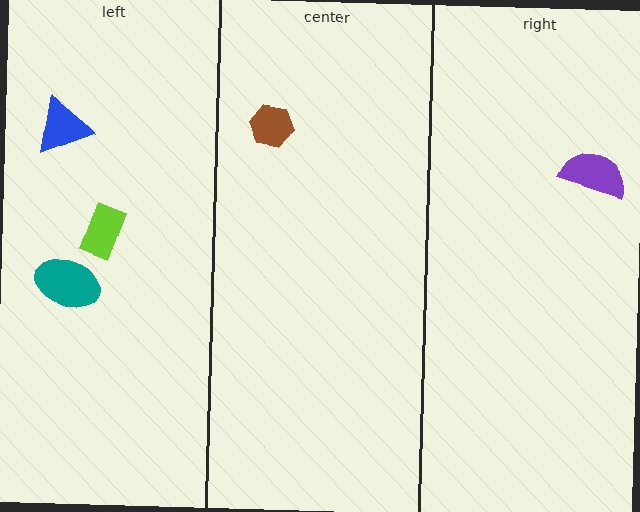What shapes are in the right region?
The purple semicircle.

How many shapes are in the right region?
1.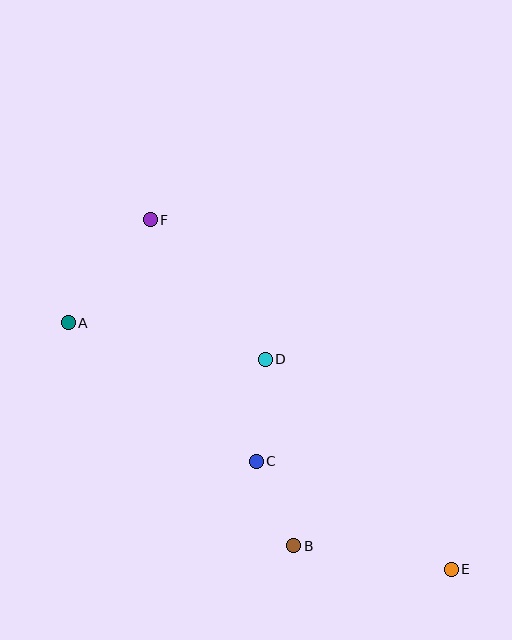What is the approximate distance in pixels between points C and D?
The distance between C and D is approximately 102 pixels.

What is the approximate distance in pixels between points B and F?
The distance between B and F is approximately 356 pixels.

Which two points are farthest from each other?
Points E and F are farthest from each other.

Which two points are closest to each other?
Points B and C are closest to each other.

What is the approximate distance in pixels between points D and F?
The distance between D and F is approximately 181 pixels.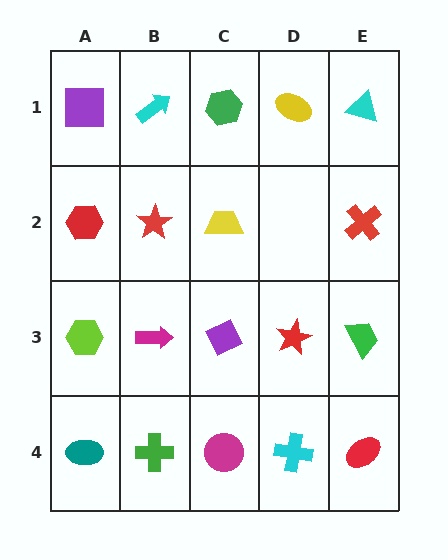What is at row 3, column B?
A magenta arrow.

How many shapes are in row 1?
5 shapes.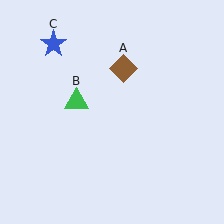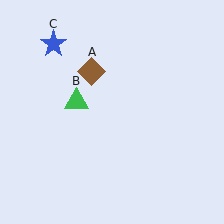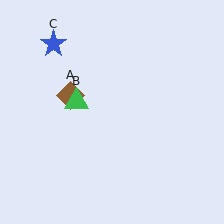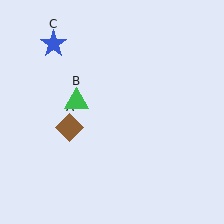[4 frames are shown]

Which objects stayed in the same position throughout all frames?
Green triangle (object B) and blue star (object C) remained stationary.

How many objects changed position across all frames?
1 object changed position: brown diamond (object A).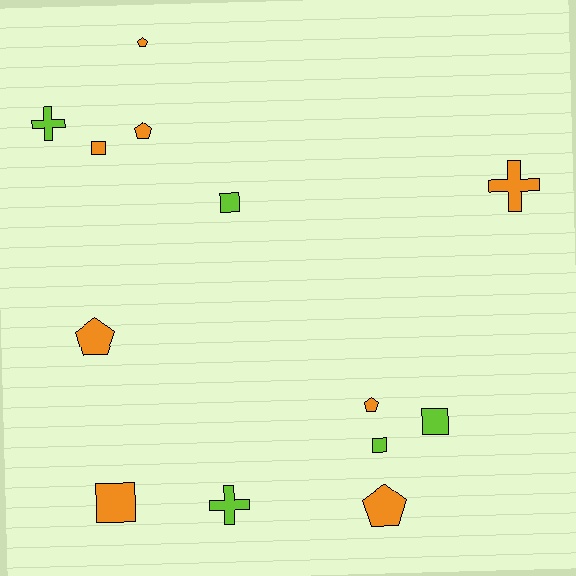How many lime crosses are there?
There are 2 lime crosses.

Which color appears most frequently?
Orange, with 8 objects.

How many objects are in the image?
There are 13 objects.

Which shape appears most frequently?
Pentagon, with 5 objects.